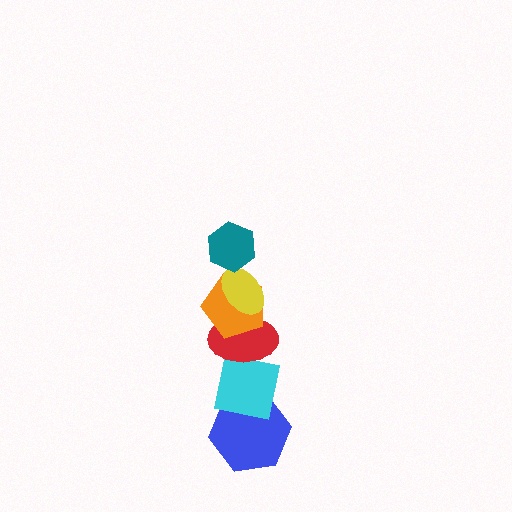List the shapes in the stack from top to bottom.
From top to bottom: the teal hexagon, the yellow ellipse, the orange pentagon, the red ellipse, the cyan square, the blue hexagon.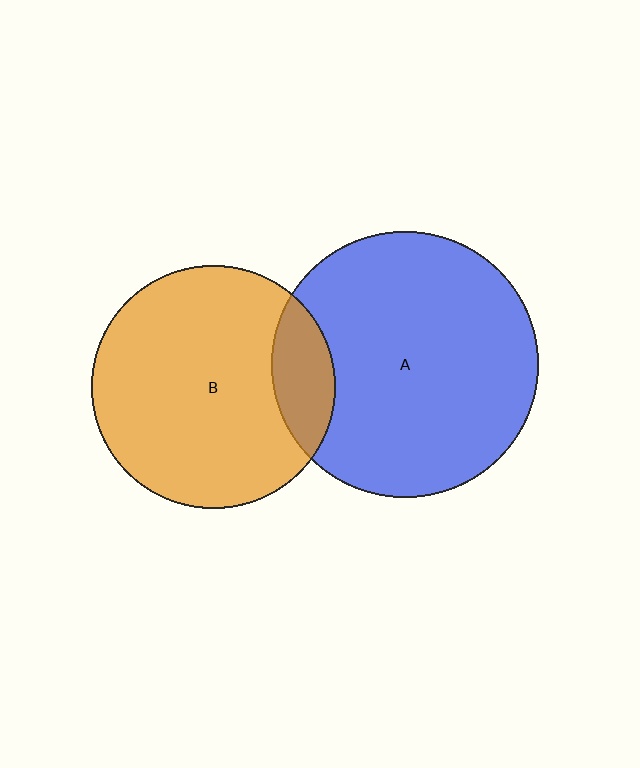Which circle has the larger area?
Circle A (blue).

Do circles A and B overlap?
Yes.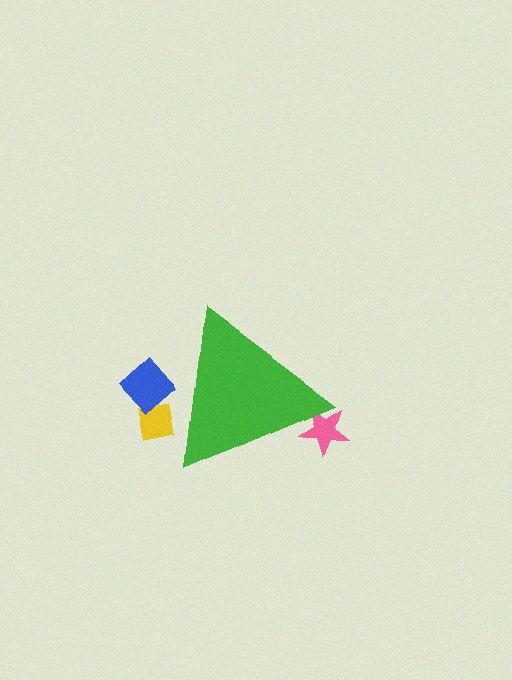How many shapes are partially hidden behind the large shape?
3 shapes are partially hidden.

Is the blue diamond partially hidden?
Yes, the blue diamond is partially hidden behind the green triangle.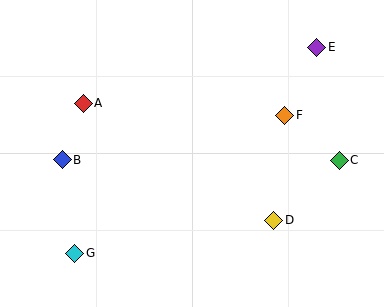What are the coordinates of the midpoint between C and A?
The midpoint between C and A is at (211, 132).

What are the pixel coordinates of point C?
Point C is at (339, 160).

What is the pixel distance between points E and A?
The distance between E and A is 241 pixels.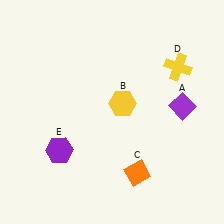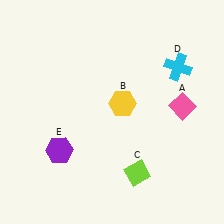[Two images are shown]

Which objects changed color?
A changed from purple to pink. C changed from orange to lime. D changed from yellow to cyan.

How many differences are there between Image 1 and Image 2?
There are 3 differences between the two images.